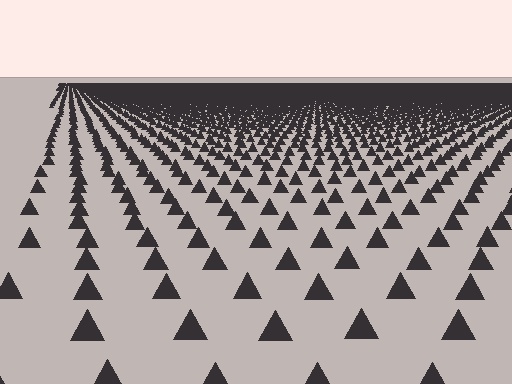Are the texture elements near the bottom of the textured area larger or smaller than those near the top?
Larger. Near the bottom, elements are closer to the viewer and appear at a bigger on-screen size.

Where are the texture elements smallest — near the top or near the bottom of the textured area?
Near the top.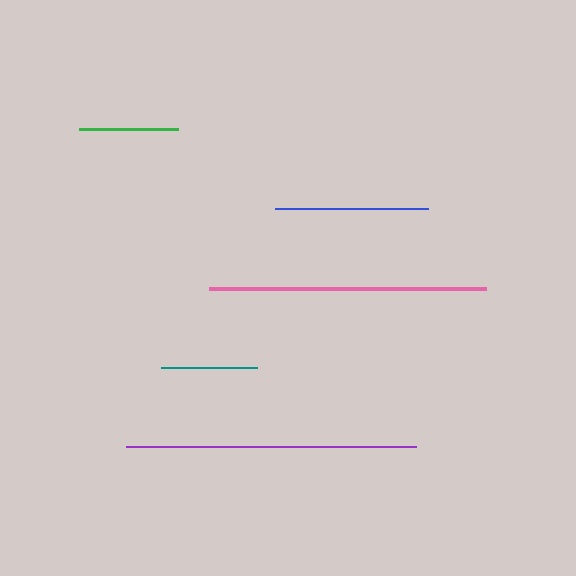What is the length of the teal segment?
The teal segment is approximately 96 pixels long.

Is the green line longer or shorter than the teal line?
The green line is longer than the teal line.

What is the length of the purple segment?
The purple segment is approximately 290 pixels long.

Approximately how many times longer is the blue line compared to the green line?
The blue line is approximately 1.5 times the length of the green line.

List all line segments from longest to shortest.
From longest to shortest: purple, pink, blue, green, teal.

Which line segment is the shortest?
The teal line is the shortest at approximately 96 pixels.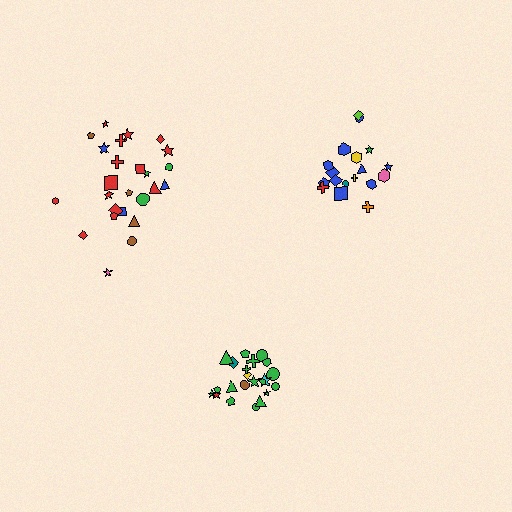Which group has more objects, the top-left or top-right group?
The top-left group.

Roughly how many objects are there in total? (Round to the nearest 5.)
Roughly 65 objects in total.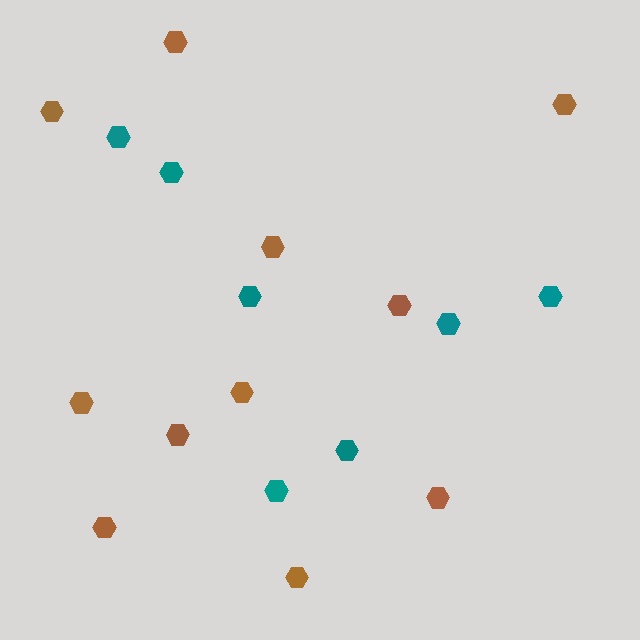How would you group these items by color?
There are 2 groups: one group of brown hexagons (11) and one group of teal hexagons (7).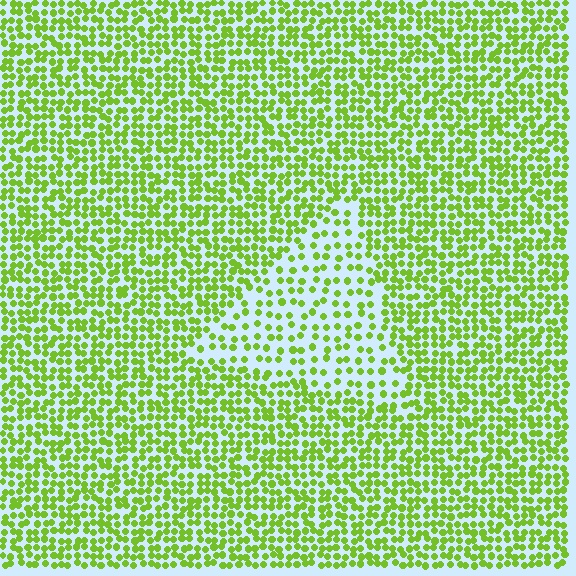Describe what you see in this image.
The image contains small lime elements arranged at two different densities. A triangle-shaped region is visible where the elements are less densely packed than the surrounding area.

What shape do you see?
I see a triangle.